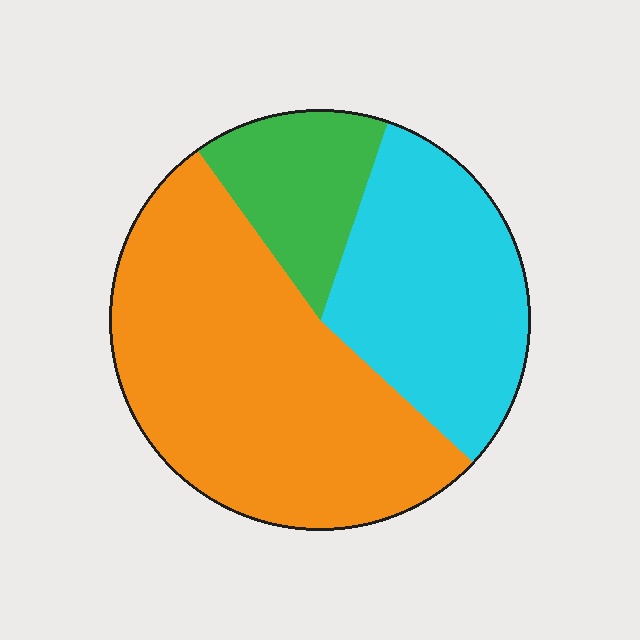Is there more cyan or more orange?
Orange.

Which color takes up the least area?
Green, at roughly 15%.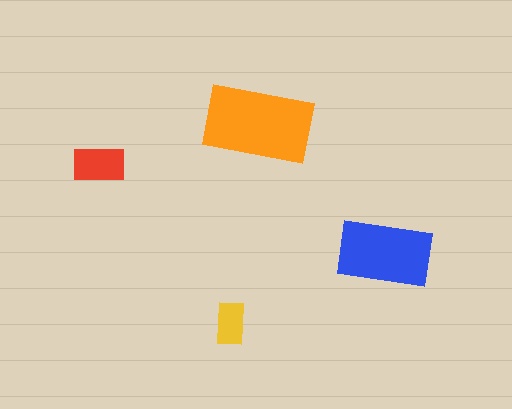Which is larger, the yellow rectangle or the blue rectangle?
The blue one.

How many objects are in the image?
There are 4 objects in the image.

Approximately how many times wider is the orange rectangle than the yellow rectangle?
About 2.5 times wider.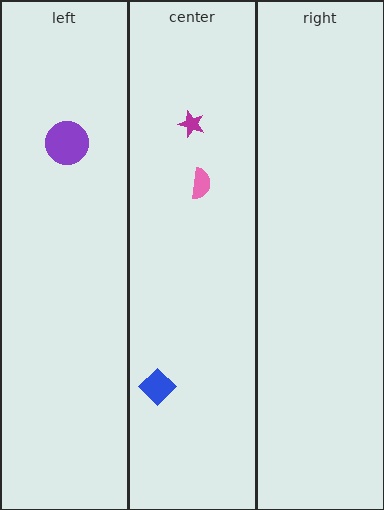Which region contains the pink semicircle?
The center region.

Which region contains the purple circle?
The left region.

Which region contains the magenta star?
The center region.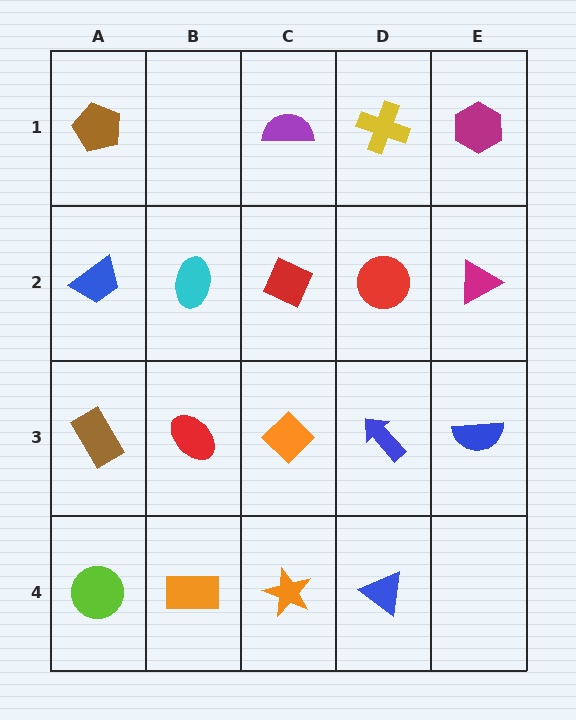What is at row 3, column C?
An orange diamond.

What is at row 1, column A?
A brown pentagon.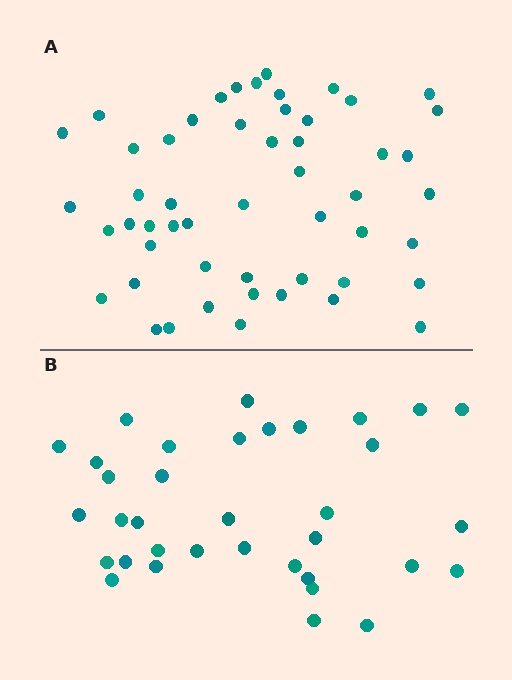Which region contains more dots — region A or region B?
Region A (the top region) has more dots.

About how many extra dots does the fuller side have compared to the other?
Region A has approximately 15 more dots than region B.